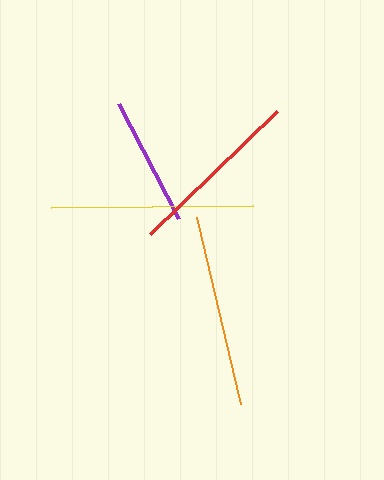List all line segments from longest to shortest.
From longest to shortest: yellow, orange, red, purple.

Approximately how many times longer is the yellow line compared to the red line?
The yellow line is approximately 1.1 times the length of the red line.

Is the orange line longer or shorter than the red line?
The orange line is longer than the red line.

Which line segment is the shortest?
The purple line is the shortest at approximately 130 pixels.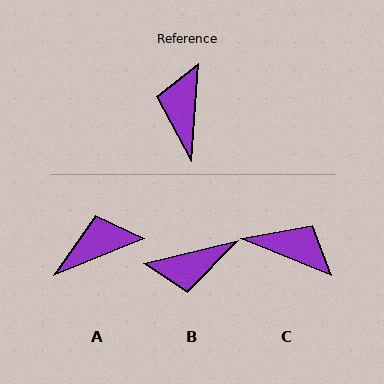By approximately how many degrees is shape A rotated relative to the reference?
Approximately 64 degrees clockwise.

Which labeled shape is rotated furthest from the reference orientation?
C, about 108 degrees away.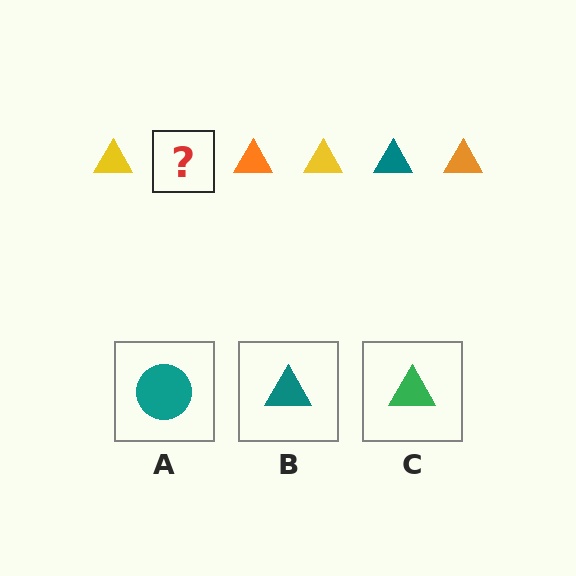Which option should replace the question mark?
Option B.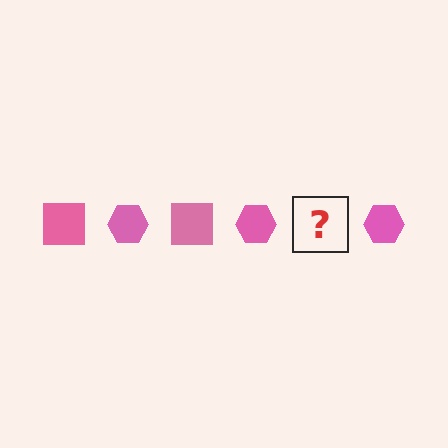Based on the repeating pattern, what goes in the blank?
The blank should be a pink square.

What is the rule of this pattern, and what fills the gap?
The rule is that the pattern cycles through square, hexagon shapes in pink. The gap should be filled with a pink square.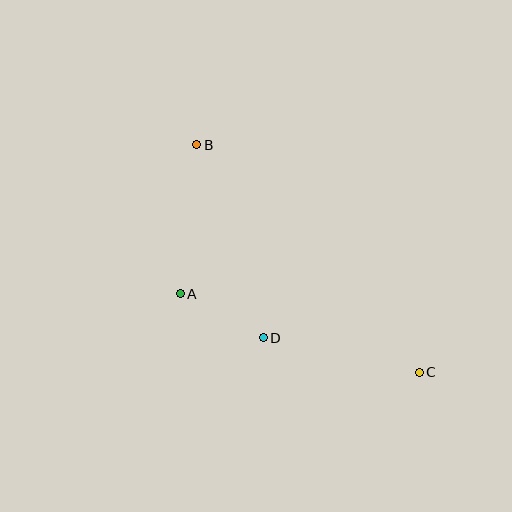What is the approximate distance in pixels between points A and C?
The distance between A and C is approximately 252 pixels.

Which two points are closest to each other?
Points A and D are closest to each other.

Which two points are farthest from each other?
Points B and C are farthest from each other.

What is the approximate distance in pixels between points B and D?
The distance between B and D is approximately 204 pixels.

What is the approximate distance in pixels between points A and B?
The distance between A and B is approximately 150 pixels.